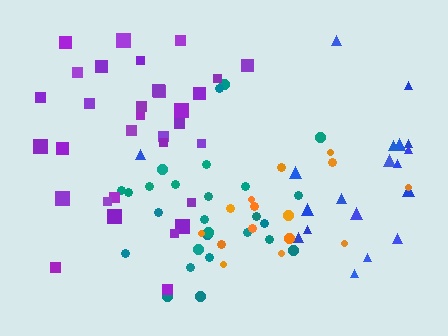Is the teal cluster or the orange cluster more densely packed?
Teal.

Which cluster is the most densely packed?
Teal.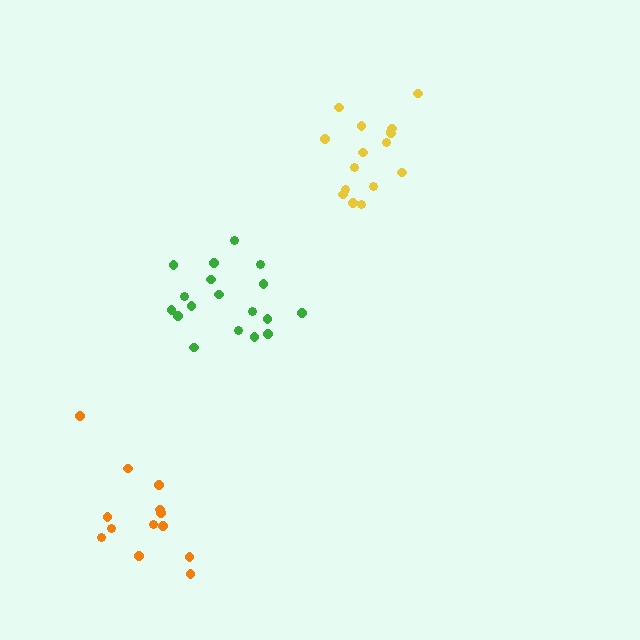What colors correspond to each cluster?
The clusters are colored: green, yellow, orange.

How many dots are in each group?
Group 1: 18 dots, Group 2: 16 dots, Group 3: 13 dots (47 total).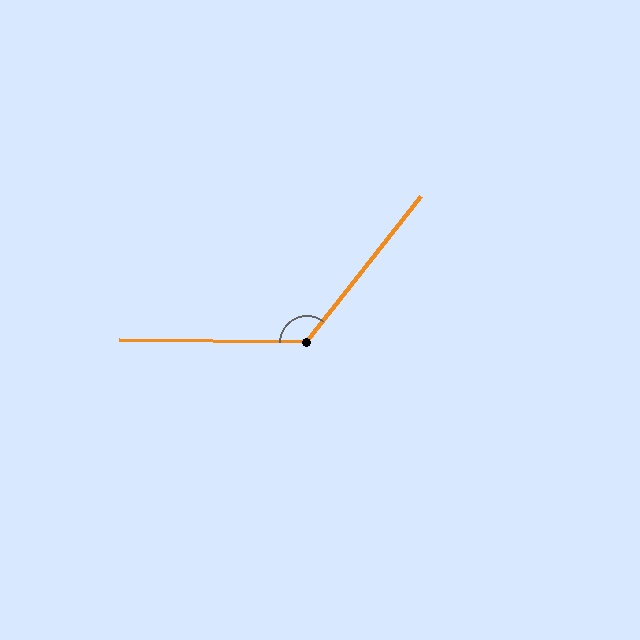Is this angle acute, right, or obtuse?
It is obtuse.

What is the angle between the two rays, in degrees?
Approximately 127 degrees.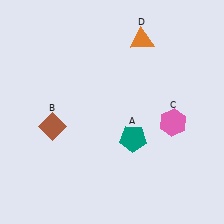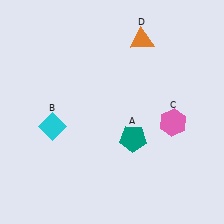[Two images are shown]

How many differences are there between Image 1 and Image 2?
There is 1 difference between the two images.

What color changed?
The diamond (B) changed from brown in Image 1 to cyan in Image 2.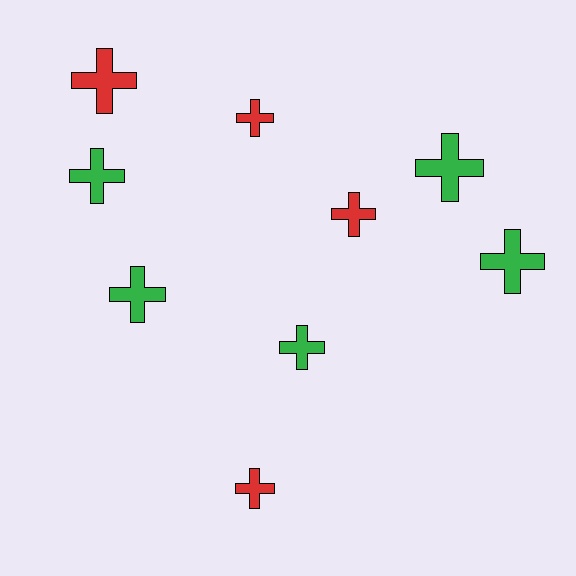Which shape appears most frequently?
Cross, with 9 objects.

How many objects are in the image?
There are 9 objects.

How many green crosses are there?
There are 5 green crosses.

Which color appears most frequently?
Green, with 5 objects.